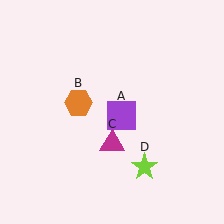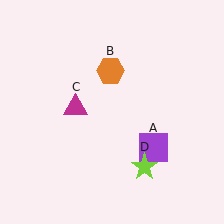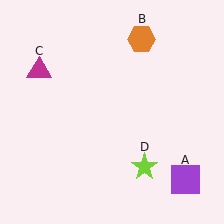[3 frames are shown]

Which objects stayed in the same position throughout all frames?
Lime star (object D) remained stationary.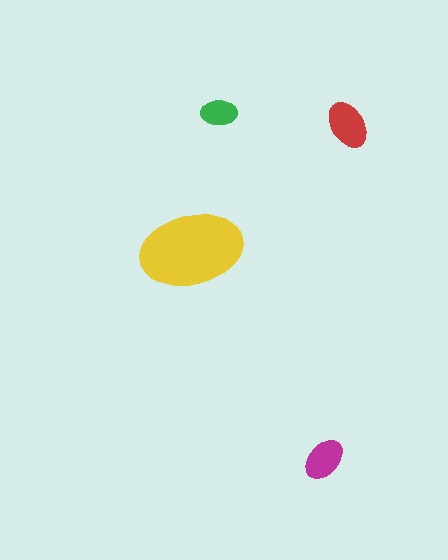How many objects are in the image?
There are 4 objects in the image.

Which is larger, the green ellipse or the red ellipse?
The red one.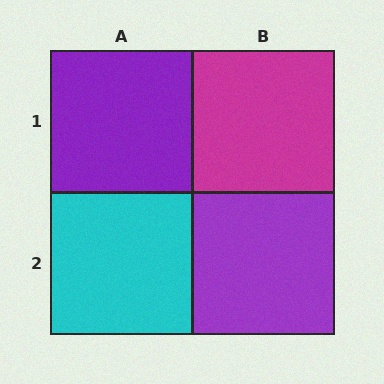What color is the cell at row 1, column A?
Purple.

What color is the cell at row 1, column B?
Magenta.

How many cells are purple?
2 cells are purple.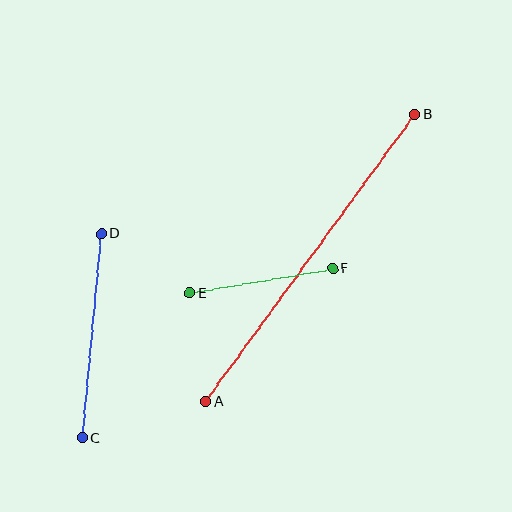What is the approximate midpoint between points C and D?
The midpoint is at approximately (92, 336) pixels.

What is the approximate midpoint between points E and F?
The midpoint is at approximately (261, 281) pixels.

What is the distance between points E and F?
The distance is approximately 144 pixels.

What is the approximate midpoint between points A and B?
The midpoint is at approximately (310, 258) pixels.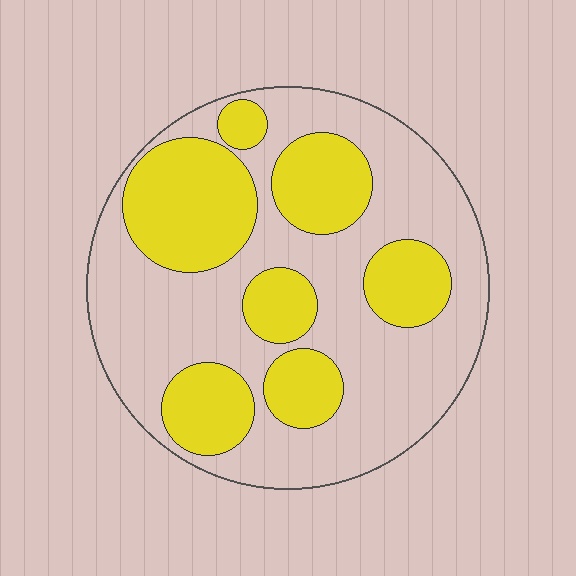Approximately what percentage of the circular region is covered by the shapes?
Approximately 35%.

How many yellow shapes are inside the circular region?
7.